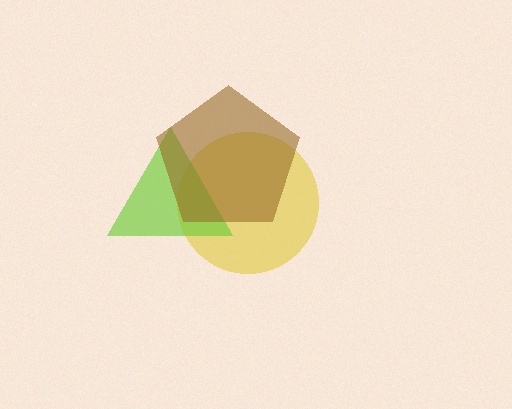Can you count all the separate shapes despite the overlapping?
Yes, there are 3 separate shapes.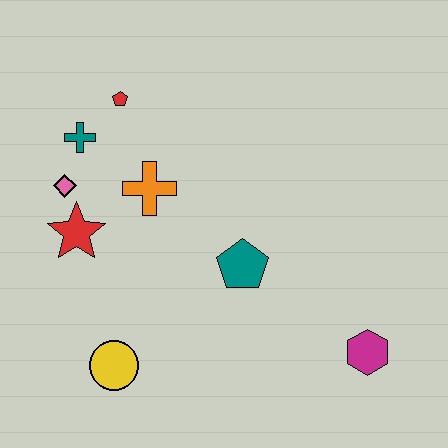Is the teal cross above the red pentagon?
No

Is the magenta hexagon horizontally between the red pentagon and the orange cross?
No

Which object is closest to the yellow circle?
The red star is closest to the yellow circle.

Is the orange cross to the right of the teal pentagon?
No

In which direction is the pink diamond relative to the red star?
The pink diamond is above the red star.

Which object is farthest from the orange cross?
The magenta hexagon is farthest from the orange cross.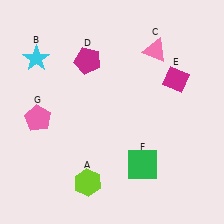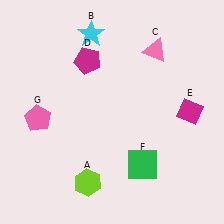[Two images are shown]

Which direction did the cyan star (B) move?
The cyan star (B) moved right.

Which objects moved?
The objects that moved are: the cyan star (B), the magenta diamond (E).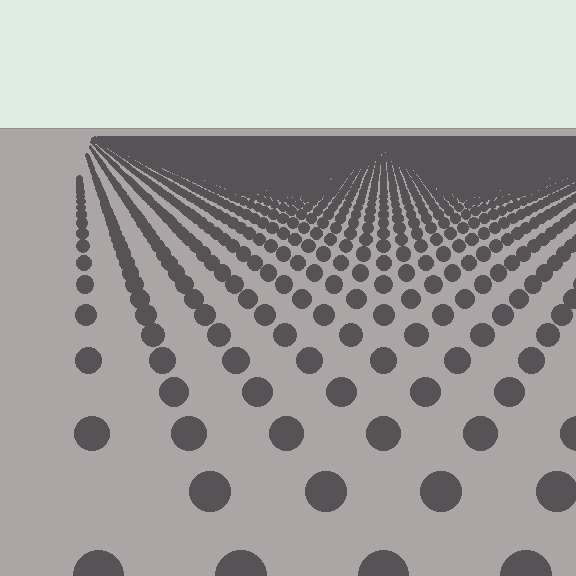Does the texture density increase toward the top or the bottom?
Density increases toward the top.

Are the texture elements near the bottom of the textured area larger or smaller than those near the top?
Larger. Near the bottom, elements are closer to the viewer and appear at a bigger on-screen size.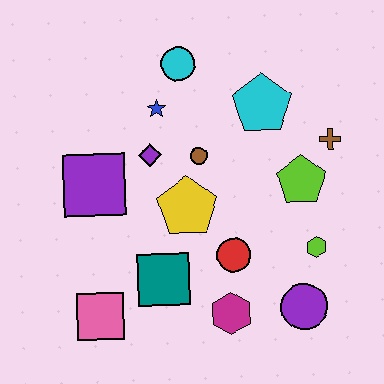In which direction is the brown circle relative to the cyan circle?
The brown circle is below the cyan circle.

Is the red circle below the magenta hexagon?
No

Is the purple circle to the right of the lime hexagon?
No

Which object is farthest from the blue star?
The purple circle is farthest from the blue star.